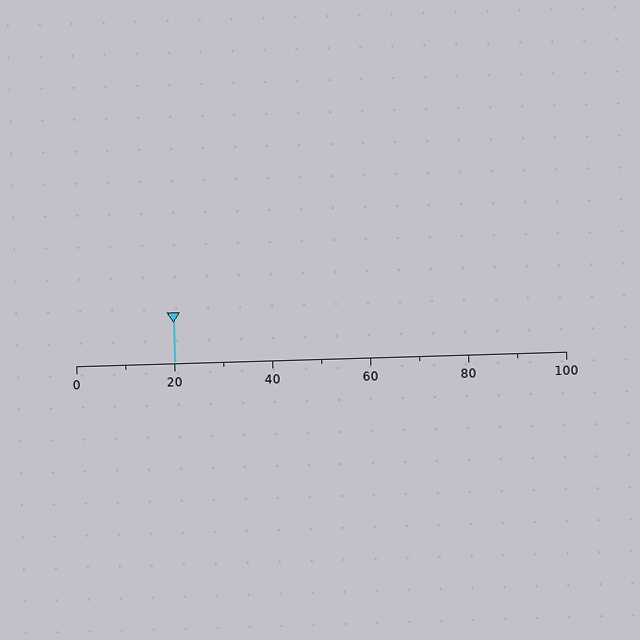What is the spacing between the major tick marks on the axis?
The major ticks are spaced 20 apart.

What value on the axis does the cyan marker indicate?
The marker indicates approximately 20.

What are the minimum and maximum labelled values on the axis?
The axis runs from 0 to 100.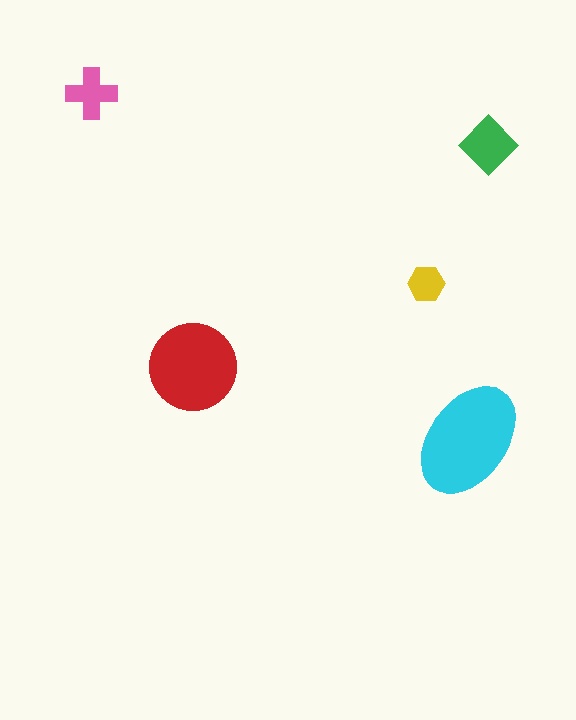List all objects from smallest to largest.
The yellow hexagon, the pink cross, the green diamond, the red circle, the cyan ellipse.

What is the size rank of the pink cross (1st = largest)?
4th.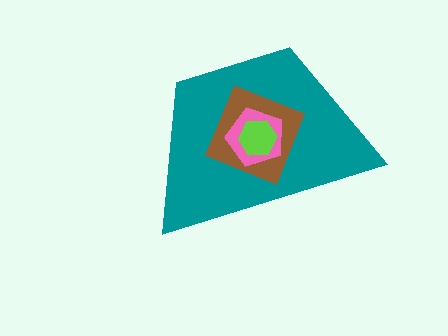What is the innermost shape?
The lime hexagon.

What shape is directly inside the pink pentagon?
The lime hexagon.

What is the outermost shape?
The teal trapezoid.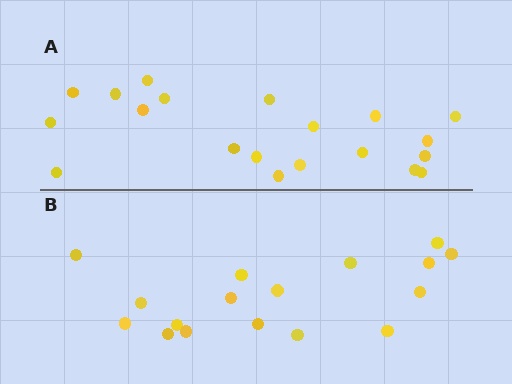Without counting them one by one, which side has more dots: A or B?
Region A (the top region) has more dots.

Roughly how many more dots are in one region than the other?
Region A has just a few more — roughly 2 or 3 more dots than region B.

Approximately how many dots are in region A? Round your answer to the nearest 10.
About 20 dots.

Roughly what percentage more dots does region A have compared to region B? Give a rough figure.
About 20% more.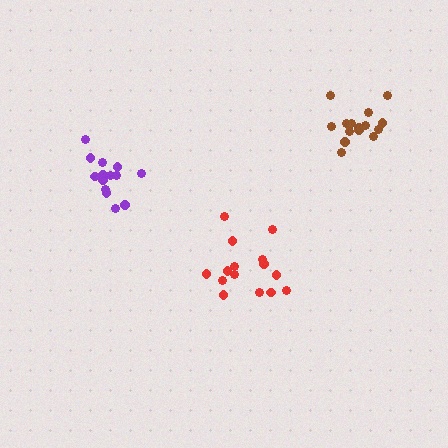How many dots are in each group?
Group 1: 15 dots, Group 2: 15 dots, Group 3: 14 dots (44 total).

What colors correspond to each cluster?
The clusters are colored: brown, red, purple.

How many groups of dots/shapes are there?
There are 3 groups.